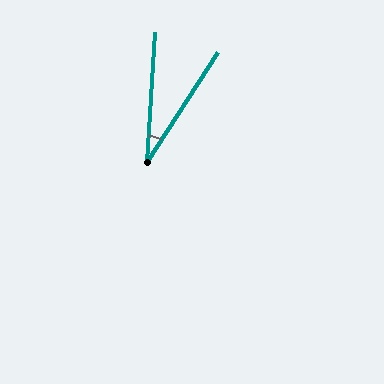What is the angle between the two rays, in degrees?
Approximately 29 degrees.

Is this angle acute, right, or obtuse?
It is acute.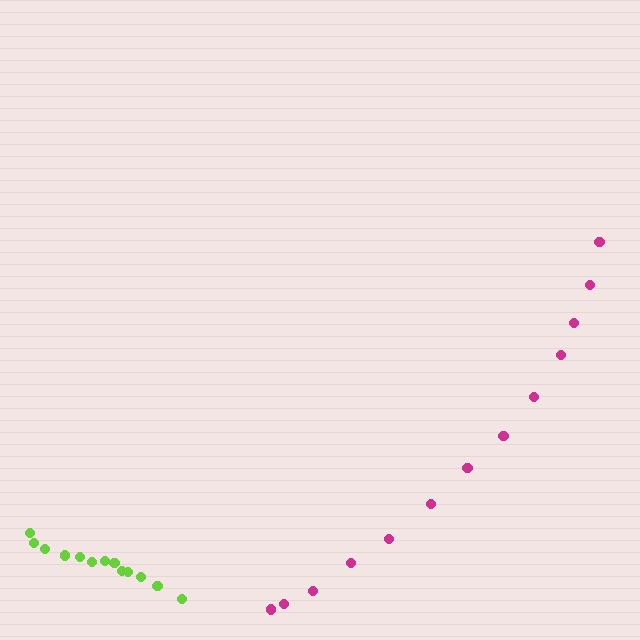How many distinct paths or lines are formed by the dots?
There are 2 distinct paths.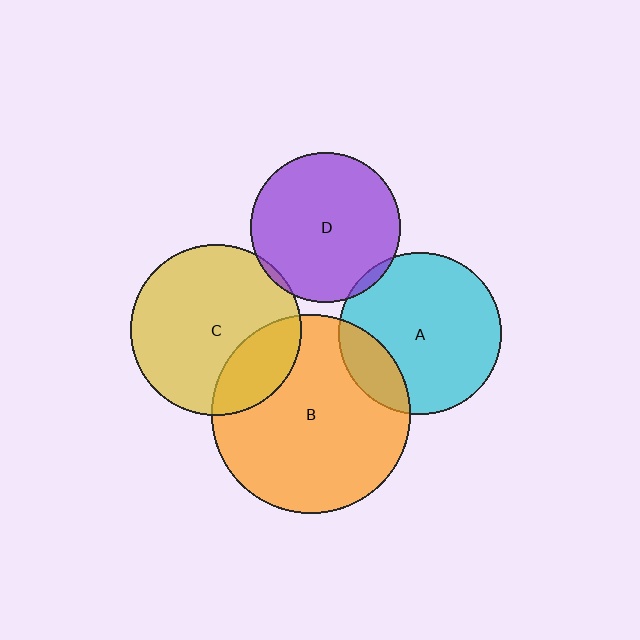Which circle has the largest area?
Circle B (orange).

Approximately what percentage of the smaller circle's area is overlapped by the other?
Approximately 5%.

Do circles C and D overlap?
Yes.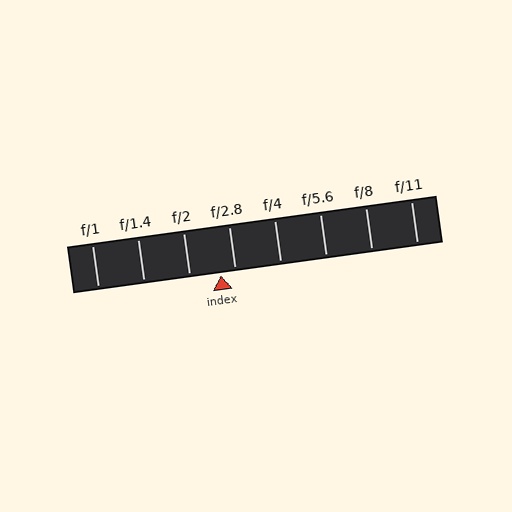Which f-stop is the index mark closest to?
The index mark is closest to f/2.8.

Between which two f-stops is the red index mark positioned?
The index mark is between f/2 and f/2.8.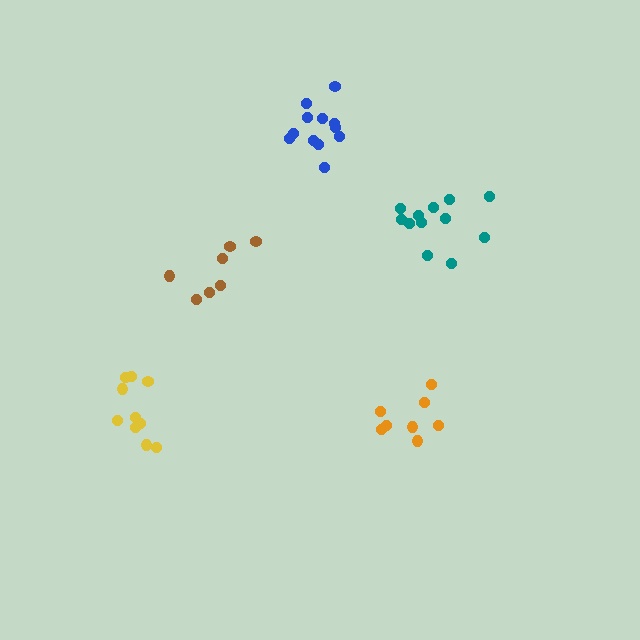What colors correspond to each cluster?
The clusters are colored: blue, orange, yellow, teal, brown.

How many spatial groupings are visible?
There are 5 spatial groupings.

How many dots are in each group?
Group 1: 12 dots, Group 2: 8 dots, Group 3: 10 dots, Group 4: 12 dots, Group 5: 7 dots (49 total).